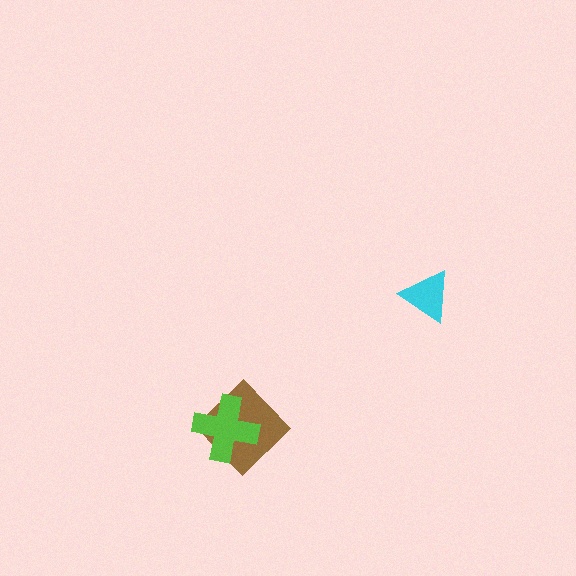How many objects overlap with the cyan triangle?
0 objects overlap with the cyan triangle.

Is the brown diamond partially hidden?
Yes, it is partially covered by another shape.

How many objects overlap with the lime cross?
1 object overlaps with the lime cross.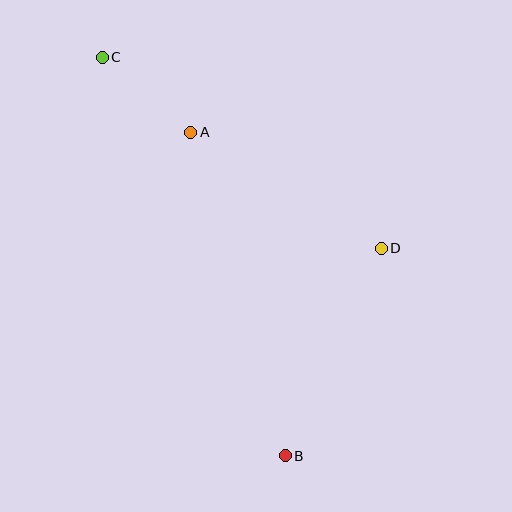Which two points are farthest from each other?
Points B and C are farthest from each other.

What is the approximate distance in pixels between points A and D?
The distance between A and D is approximately 223 pixels.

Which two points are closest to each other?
Points A and C are closest to each other.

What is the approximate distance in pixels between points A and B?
The distance between A and B is approximately 337 pixels.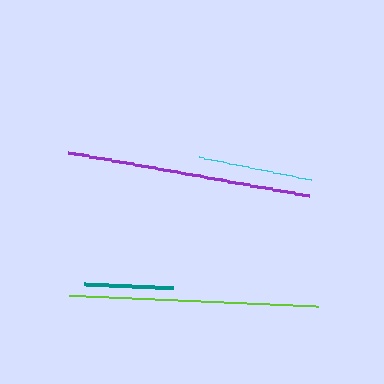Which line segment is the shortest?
The teal line is the shortest at approximately 88 pixels.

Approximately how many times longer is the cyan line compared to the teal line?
The cyan line is approximately 1.3 times the length of the teal line.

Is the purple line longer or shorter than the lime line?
The lime line is longer than the purple line.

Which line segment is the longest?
The lime line is the longest at approximately 249 pixels.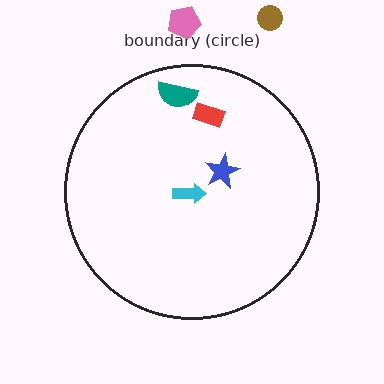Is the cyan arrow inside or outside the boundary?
Inside.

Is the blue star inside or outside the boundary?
Inside.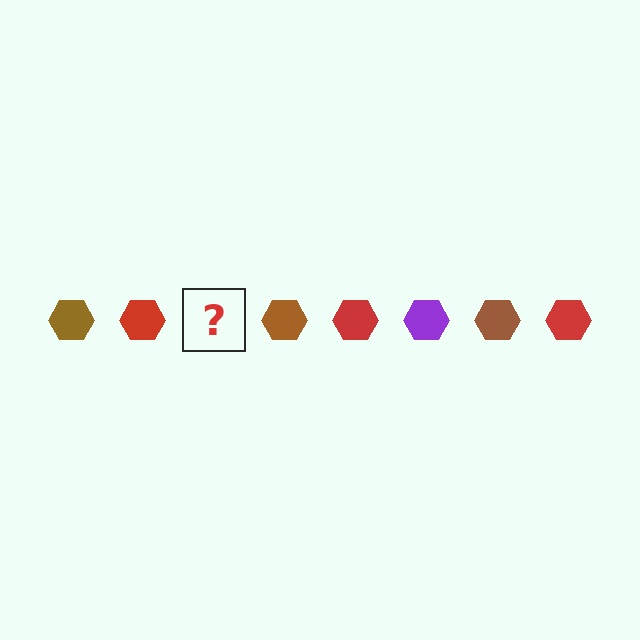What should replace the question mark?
The question mark should be replaced with a purple hexagon.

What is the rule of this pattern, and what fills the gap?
The rule is that the pattern cycles through brown, red, purple hexagons. The gap should be filled with a purple hexagon.